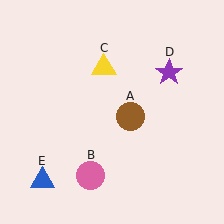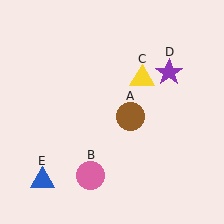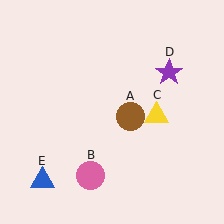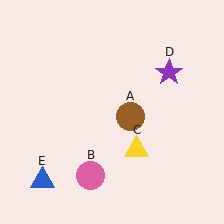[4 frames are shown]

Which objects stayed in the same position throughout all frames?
Brown circle (object A) and pink circle (object B) and purple star (object D) and blue triangle (object E) remained stationary.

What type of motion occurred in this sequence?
The yellow triangle (object C) rotated clockwise around the center of the scene.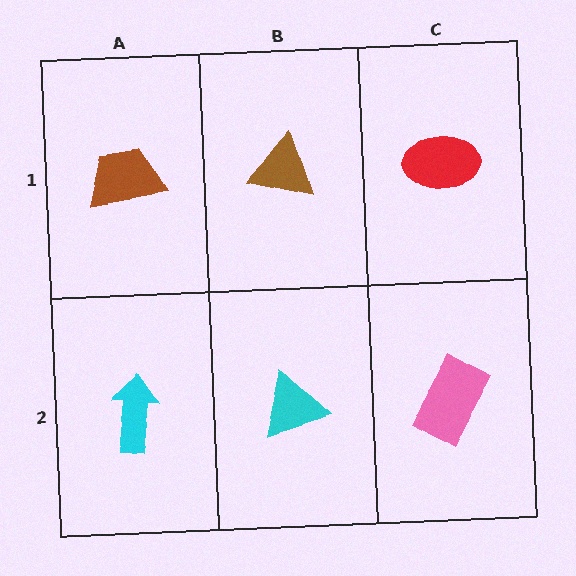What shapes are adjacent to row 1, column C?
A pink rectangle (row 2, column C), a brown triangle (row 1, column B).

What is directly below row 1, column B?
A cyan triangle.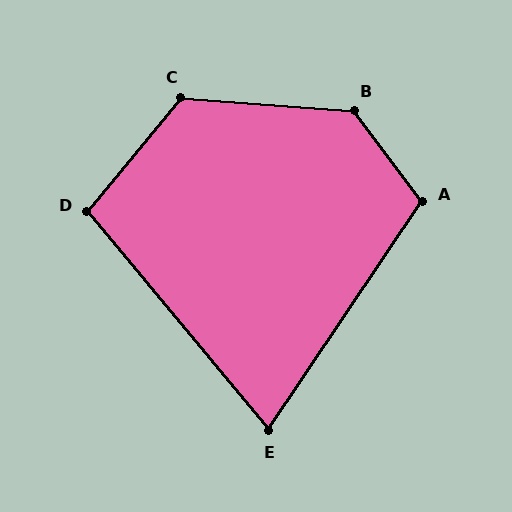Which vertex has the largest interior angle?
B, at approximately 131 degrees.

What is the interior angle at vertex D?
Approximately 101 degrees (obtuse).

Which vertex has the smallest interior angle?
E, at approximately 74 degrees.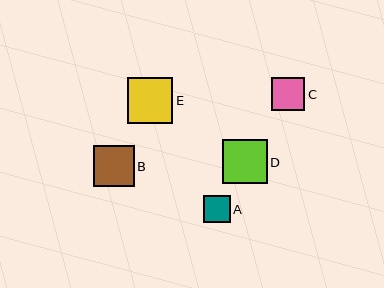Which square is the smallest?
Square A is the smallest with a size of approximately 27 pixels.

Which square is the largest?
Square E is the largest with a size of approximately 46 pixels.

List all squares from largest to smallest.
From largest to smallest: E, D, B, C, A.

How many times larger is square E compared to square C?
Square E is approximately 1.4 times the size of square C.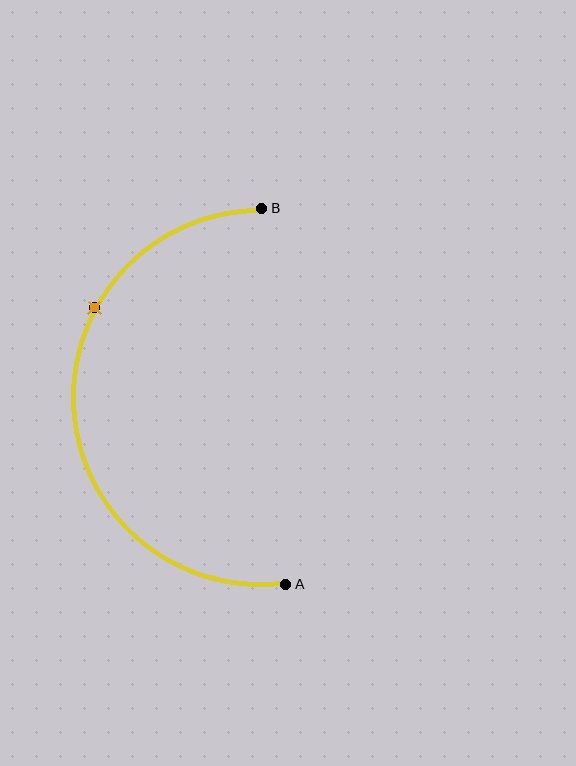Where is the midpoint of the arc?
The arc midpoint is the point on the curve farthest from the straight line joining A and B. It sits to the left of that line.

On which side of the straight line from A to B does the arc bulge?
The arc bulges to the left of the straight line connecting A and B.